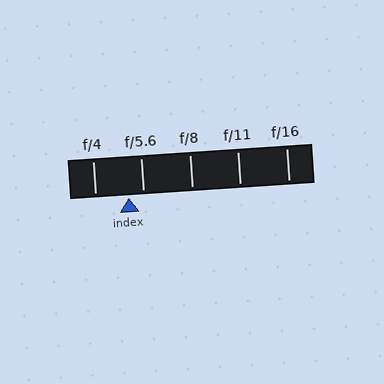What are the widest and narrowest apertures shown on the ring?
The widest aperture shown is f/4 and the narrowest is f/16.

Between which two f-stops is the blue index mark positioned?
The index mark is between f/4 and f/5.6.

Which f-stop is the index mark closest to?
The index mark is closest to f/5.6.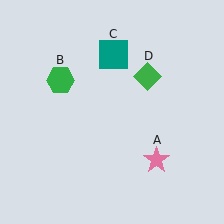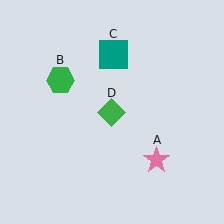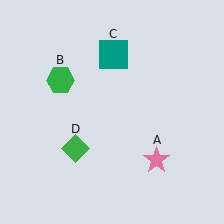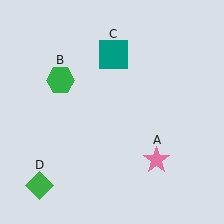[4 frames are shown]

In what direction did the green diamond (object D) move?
The green diamond (object D) moved down and to the left.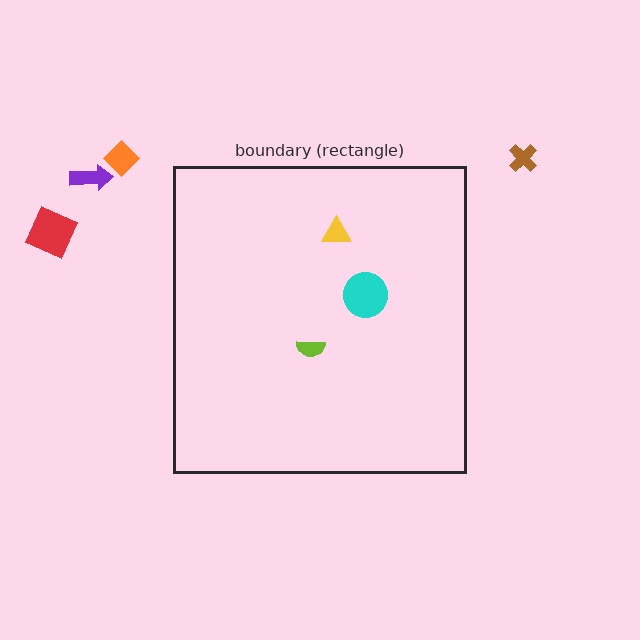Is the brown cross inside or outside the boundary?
Outside.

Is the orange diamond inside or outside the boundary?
Outside.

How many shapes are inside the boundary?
3 inside, 4 outside.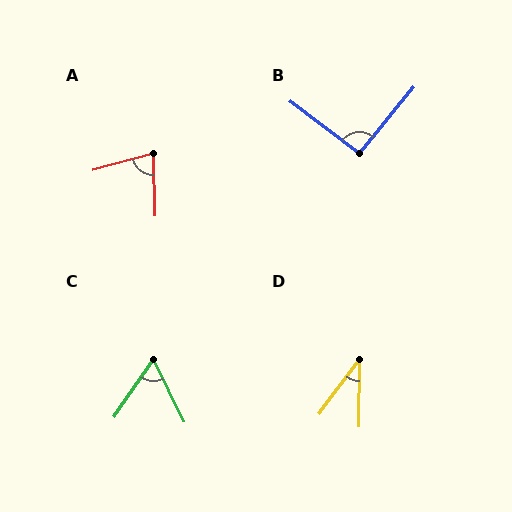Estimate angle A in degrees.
Approximately 77 degrees.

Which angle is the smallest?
D, at approximately 36 degrees.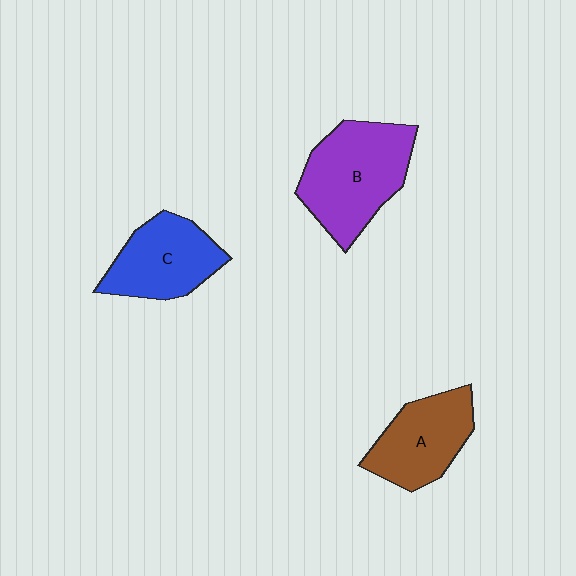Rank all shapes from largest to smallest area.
From largest to smallest: B (purple), C (blue), A (brown).